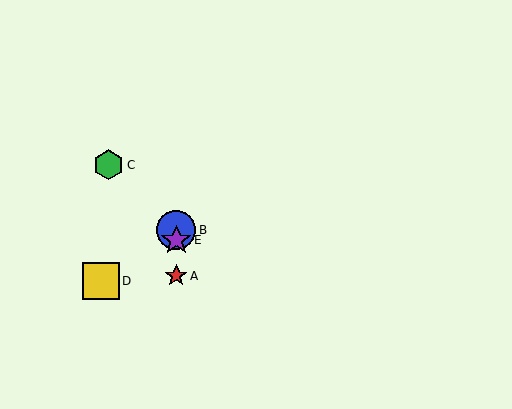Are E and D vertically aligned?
No, E is at x≈176 and D is at x≈101.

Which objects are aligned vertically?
Objects A, B, E are aligned vertically.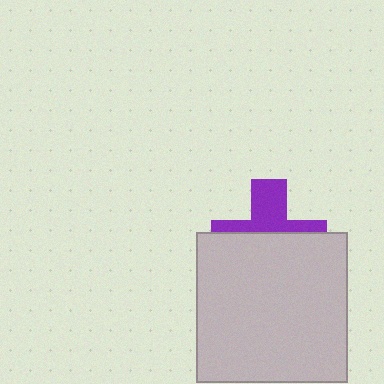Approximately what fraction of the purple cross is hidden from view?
Roughly 60% of the purple cross is hidden behind the light gray square.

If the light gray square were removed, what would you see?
You would see the complete purple cross.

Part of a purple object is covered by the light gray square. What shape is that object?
It is a cross.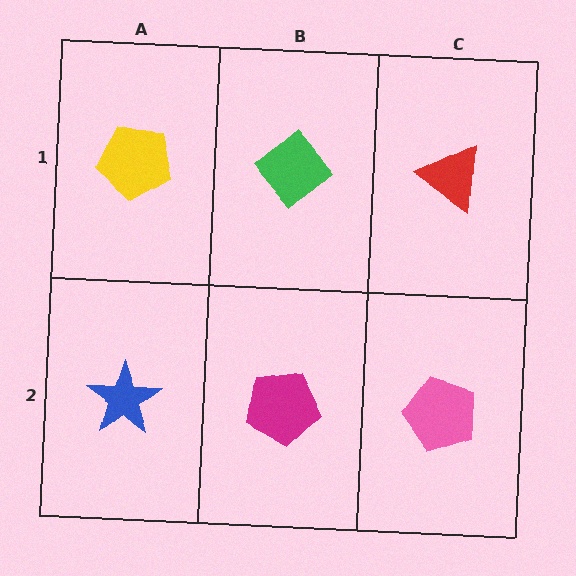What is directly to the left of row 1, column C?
A green diamond.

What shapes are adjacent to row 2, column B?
A green diamond (row 1, column B), a blue star (row 2, column A), a pink pentagon (row 2, column C).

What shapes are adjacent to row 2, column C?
A red triangle (row 1, column C), a magenta pentagon (row 2, column B).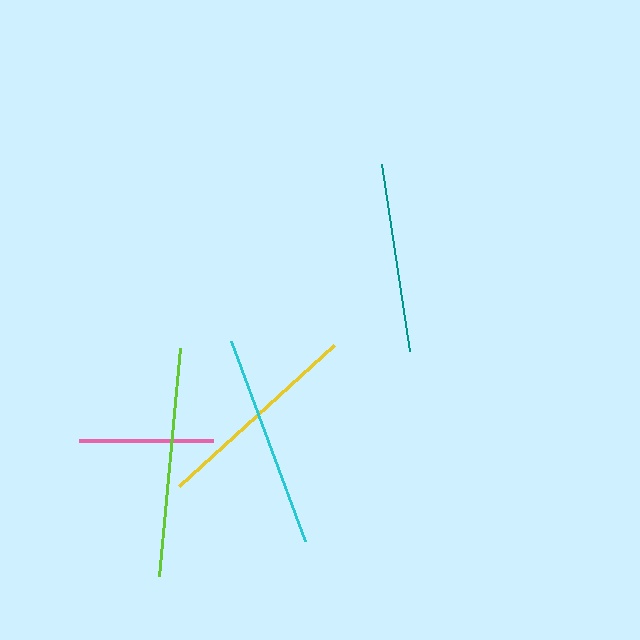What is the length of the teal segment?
The teal segment is approximately 189 pixels long.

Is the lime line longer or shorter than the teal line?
The lime line is longer than the teal line.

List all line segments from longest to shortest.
From longest to shortest: lime, cyan, yellow, teal, pink.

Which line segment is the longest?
The lime line is the longest at approximately 230 pixels.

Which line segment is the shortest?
The pink line is the shortest at approximately 134 pixels.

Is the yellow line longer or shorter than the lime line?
The lime line is longer than the yellow line.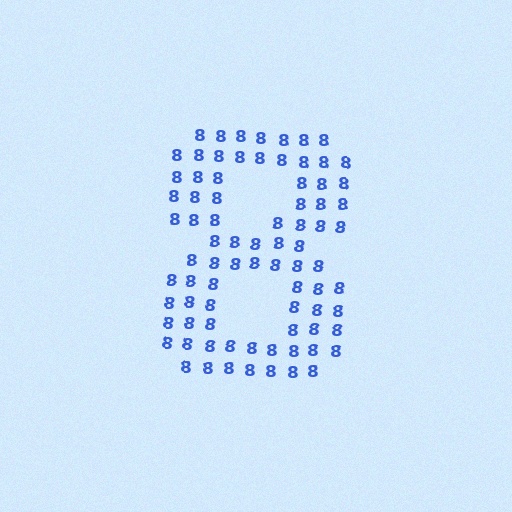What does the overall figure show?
The overall figure shows the digit 8.